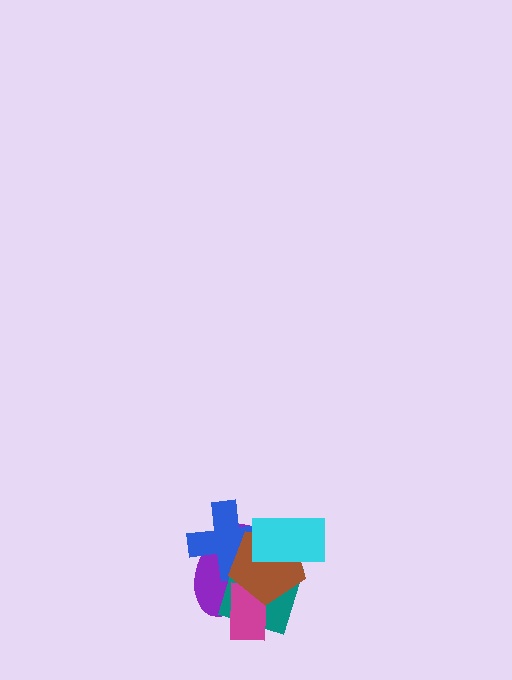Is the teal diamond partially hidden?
Yes, it is partially covered by another shape.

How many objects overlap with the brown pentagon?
5 objects overlap with the brown pentagon.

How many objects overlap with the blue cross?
4 objects overlap with the blue cross.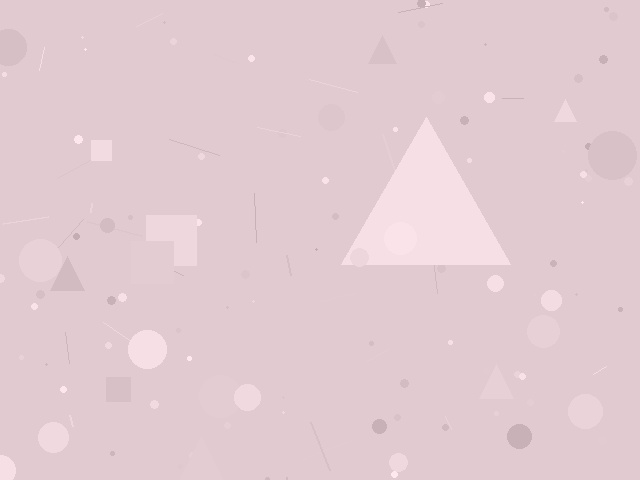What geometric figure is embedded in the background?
A triangle is embedded in the background.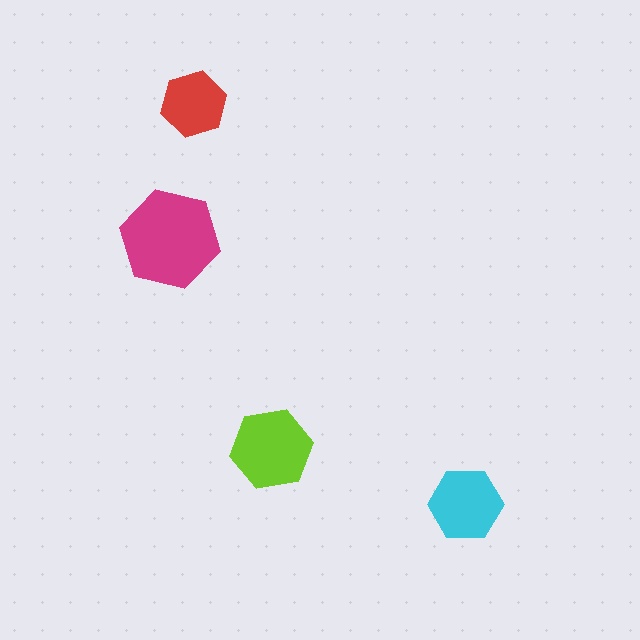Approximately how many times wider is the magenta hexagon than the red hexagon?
About 1.5 times wider.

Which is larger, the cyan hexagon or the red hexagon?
The cyan one.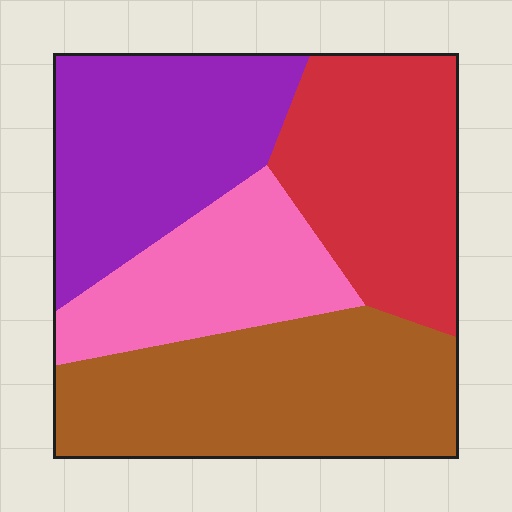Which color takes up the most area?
Brown, at roughly 30%.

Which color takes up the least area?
Pink, at roughly 20%.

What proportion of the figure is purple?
Purple takes up between a quarter and a half of the figure.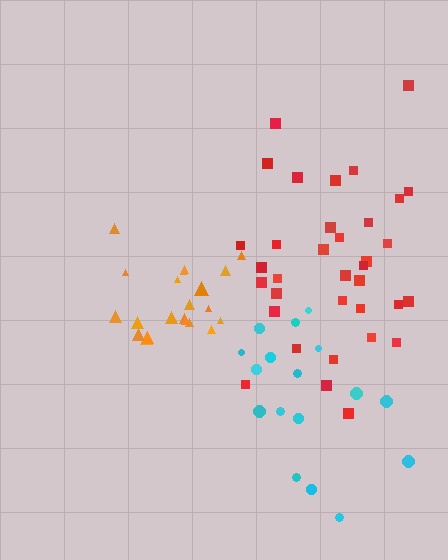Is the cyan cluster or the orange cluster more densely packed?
Orange.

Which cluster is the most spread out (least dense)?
Cyan.